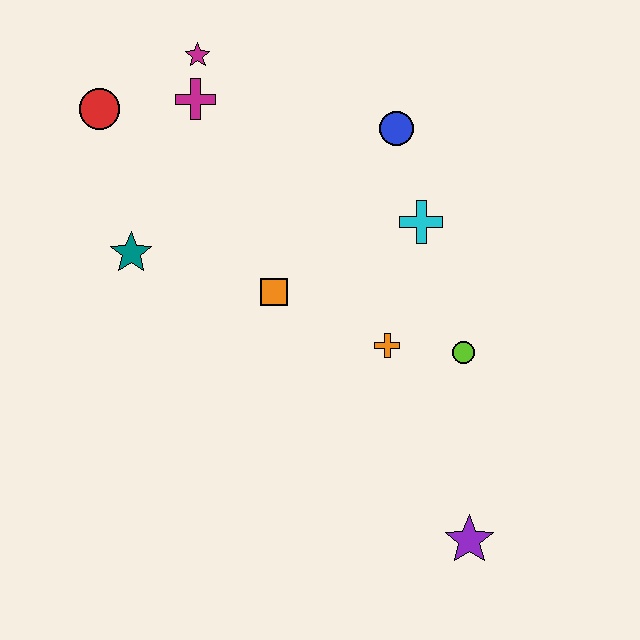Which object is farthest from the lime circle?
The red circle is farthest from the lime circle.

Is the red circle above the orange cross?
Yes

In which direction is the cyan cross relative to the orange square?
The cyan cross is to the right of the orange square.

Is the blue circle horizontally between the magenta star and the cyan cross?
Yes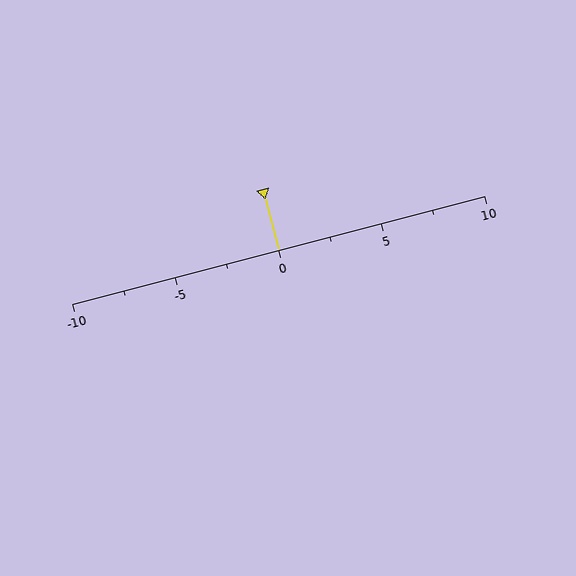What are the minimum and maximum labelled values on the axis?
The axis runs from -10 to 10.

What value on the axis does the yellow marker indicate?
The marker indicates approximately 0.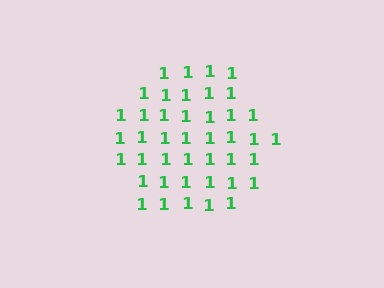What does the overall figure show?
The overall figure shows a hexagon.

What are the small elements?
The small elements are digit 1's.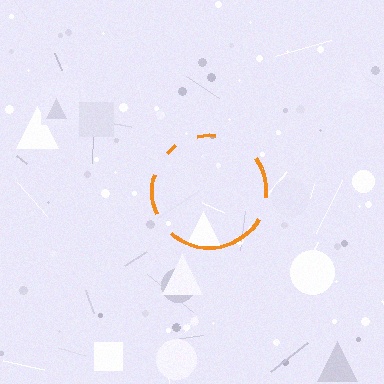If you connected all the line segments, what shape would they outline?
They would outline a circle.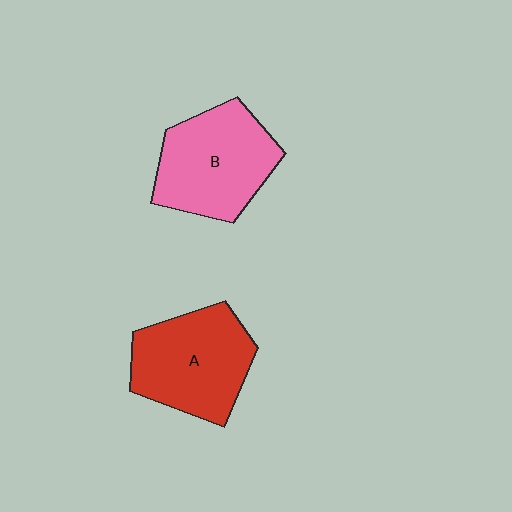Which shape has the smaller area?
Shape A (red).